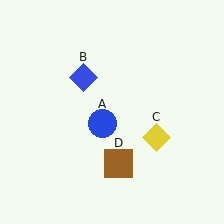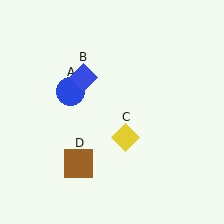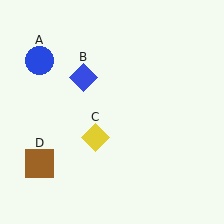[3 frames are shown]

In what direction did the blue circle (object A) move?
The blue circle (object A) moved up and to the left.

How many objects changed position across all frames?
3 objects changed position: blue circle (object A), yellow diamond (object C), brown square (object D).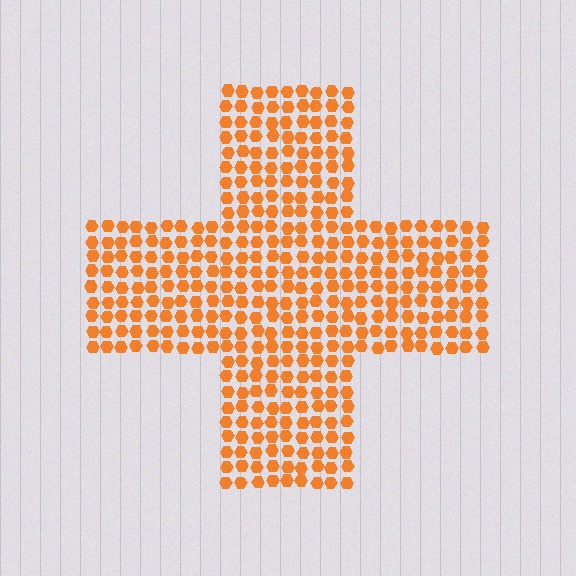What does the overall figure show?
The overall figure shows a cross.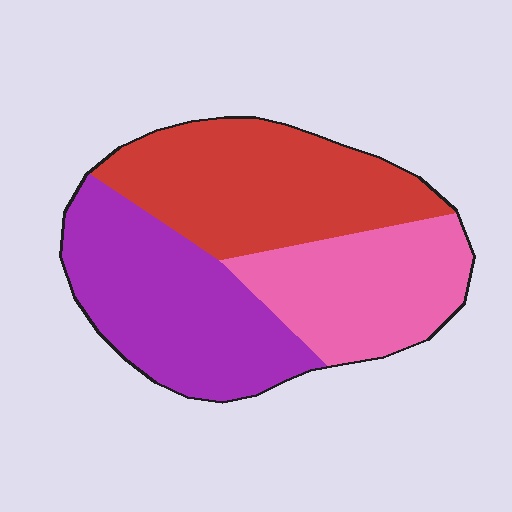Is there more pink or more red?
Red.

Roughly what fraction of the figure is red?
Red covers roughly 35% of the figure.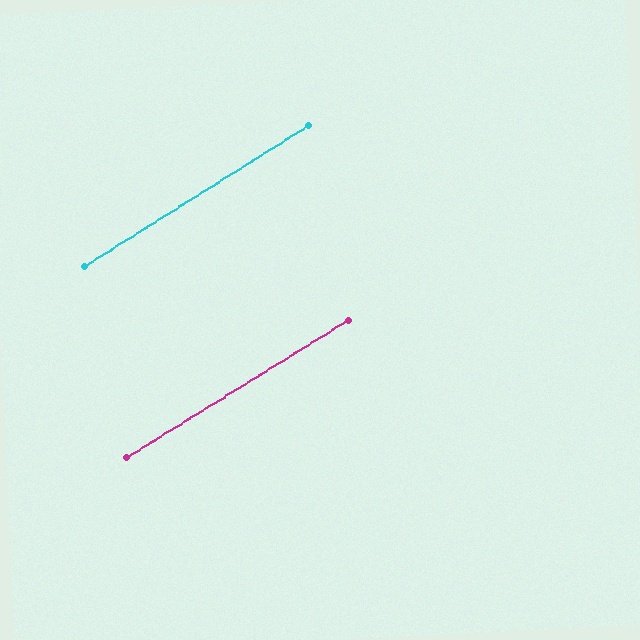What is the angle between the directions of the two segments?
Approximately 1 degree.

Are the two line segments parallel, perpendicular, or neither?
Parallel — their directions differ by only 0.5°.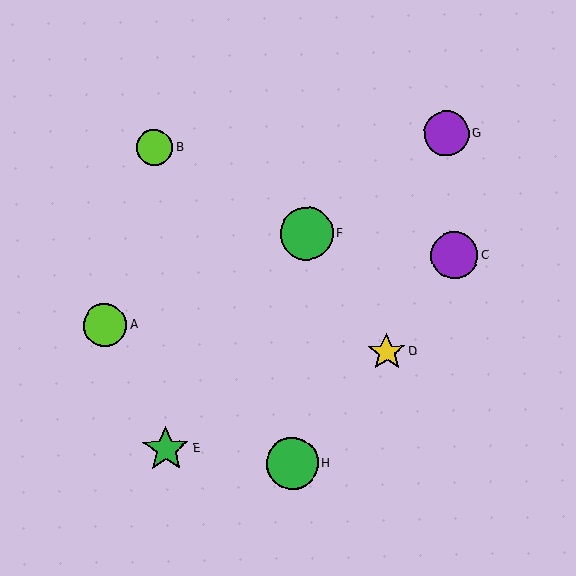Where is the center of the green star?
The center of the green star is at (166, 449).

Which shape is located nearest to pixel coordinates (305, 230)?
The green circle (labeled F) at (307, 234) is nearest to that location.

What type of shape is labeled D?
Shape D is a yellow star.